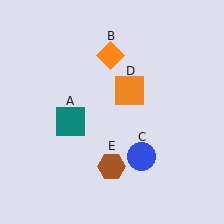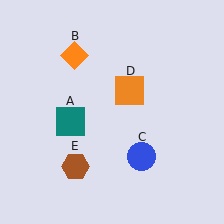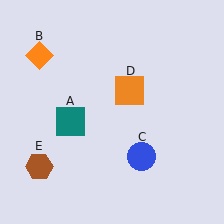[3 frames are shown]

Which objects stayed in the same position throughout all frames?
Teal square (object A) and blue circle (object C) and orange square (object D) remained stationary.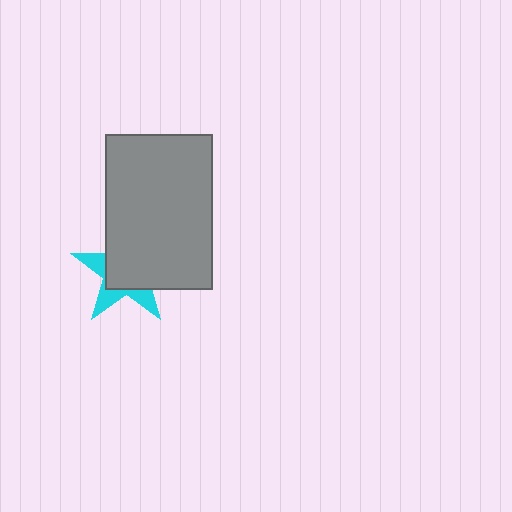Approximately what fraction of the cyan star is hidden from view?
Roughly 63% of the cyan star is hidden behind the gray rectangle.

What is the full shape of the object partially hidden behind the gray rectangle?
The partially hidden object is a cyan star.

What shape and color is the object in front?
The object in front is a gray rectangle.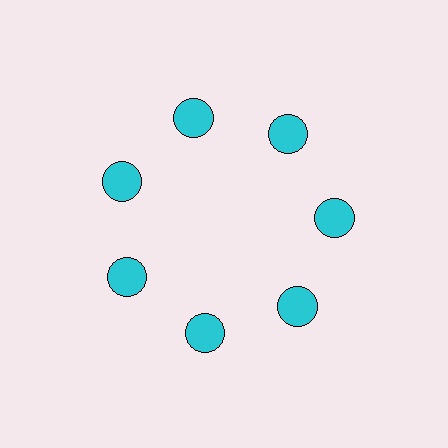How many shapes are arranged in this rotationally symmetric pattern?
There are 7 shapes, arranged in 7 groups of 1.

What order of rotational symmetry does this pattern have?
This pattern has 7-fold rotational symmetry.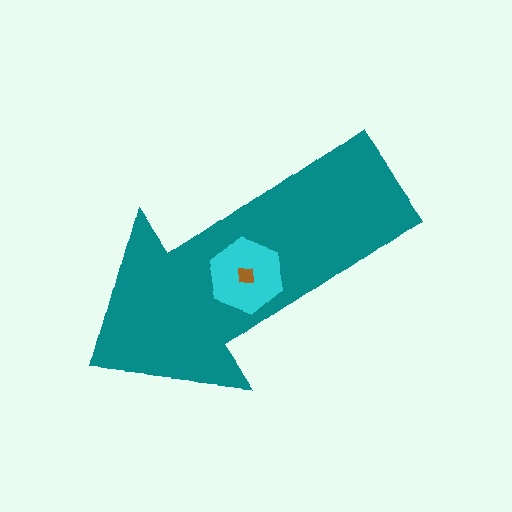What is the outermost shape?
The teal arrow.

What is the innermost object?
The brown square.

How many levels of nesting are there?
3.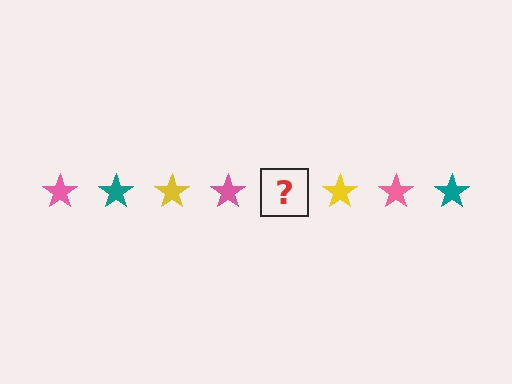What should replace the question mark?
The question mark should be replaced with a teal star.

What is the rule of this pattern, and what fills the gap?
The rule is that the pattern cycles through pink, teal, yellow stars. The gap should be filled with a teal star.